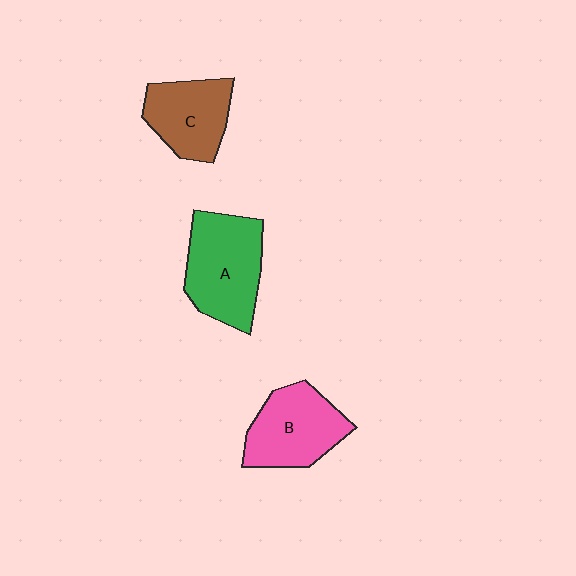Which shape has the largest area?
Shape A (green).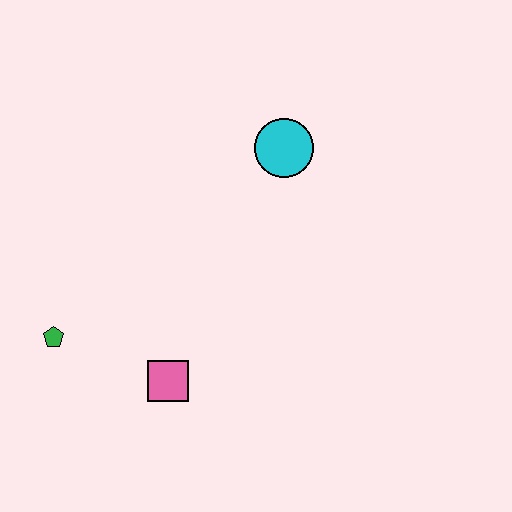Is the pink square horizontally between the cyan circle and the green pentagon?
Yes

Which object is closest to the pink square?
The green pentagon is closest to the pink square.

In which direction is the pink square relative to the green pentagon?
The pink square is to the right of the green pentagon.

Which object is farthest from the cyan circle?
The green pentagon is farthest from the cyan circle.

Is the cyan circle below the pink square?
No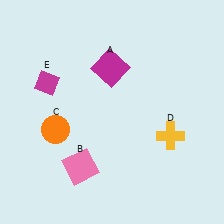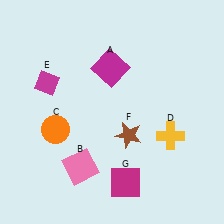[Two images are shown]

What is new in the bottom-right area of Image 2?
A magenta square (G) was added in the bottom-right area of Image 2.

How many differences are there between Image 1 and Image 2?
There are 2 differences between the two images.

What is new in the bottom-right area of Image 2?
A brown star (F) was added in the bottom-right area of Image 2.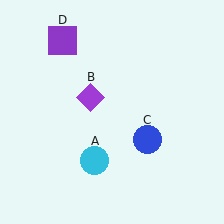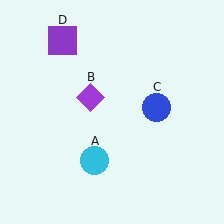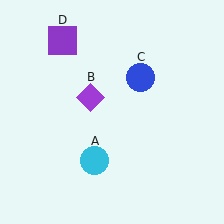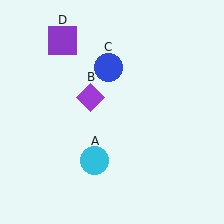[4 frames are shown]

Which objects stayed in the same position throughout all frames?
Cyan circle (object A) and purple diamond (object B) and purple square (object D) remained stationary.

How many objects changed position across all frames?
1 object changed position: blue circle (object C).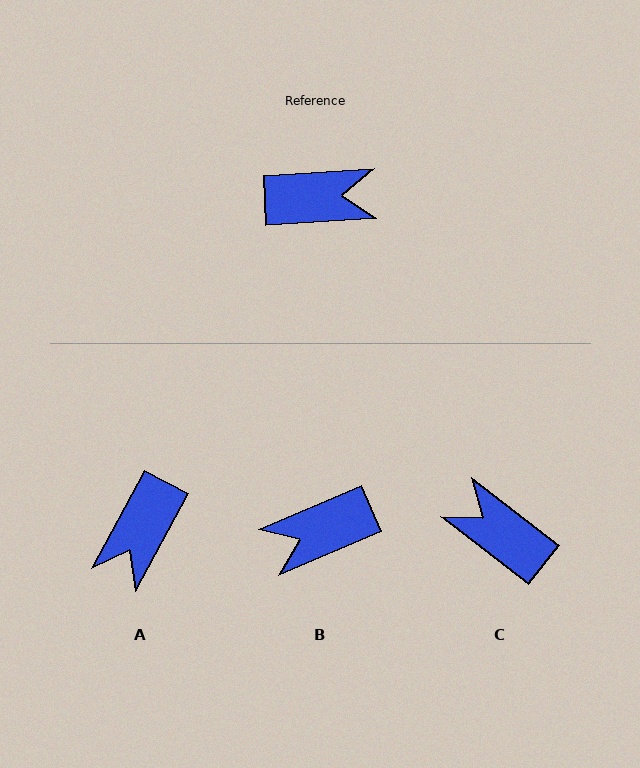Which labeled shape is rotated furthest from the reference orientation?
B, about 160 degrees away.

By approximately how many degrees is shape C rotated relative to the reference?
Approximately 139 degrees counter-clockwise.